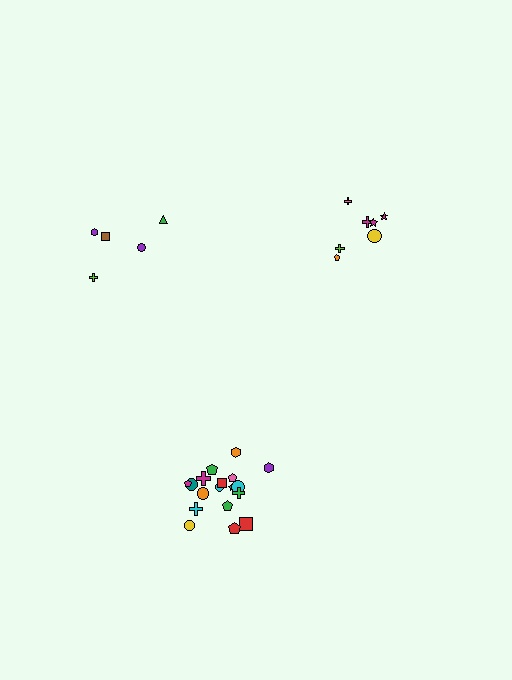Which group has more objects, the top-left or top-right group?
The top-right group.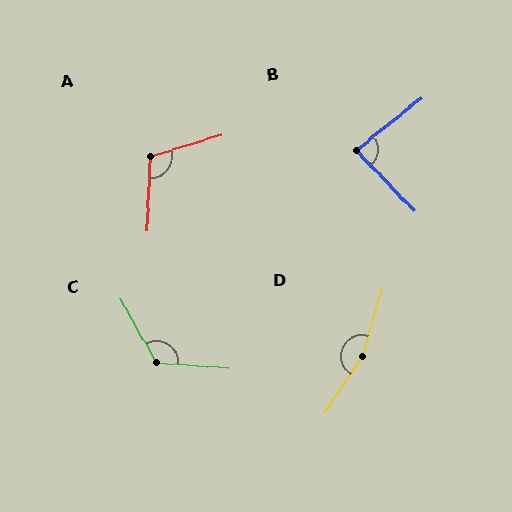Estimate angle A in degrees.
Approximately 109 degrees.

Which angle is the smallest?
B, at approximately 85 degrees.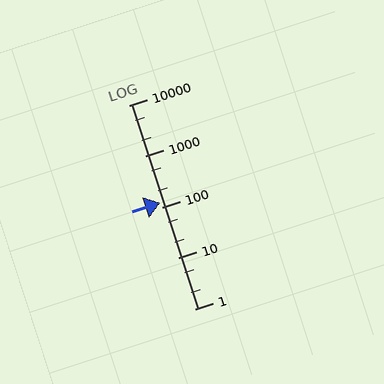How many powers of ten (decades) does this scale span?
The scale spans 4 decades, from 1 to 10000.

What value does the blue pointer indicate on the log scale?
The pointer indicates approximately 120.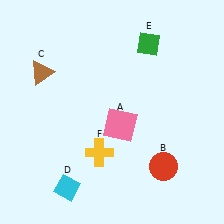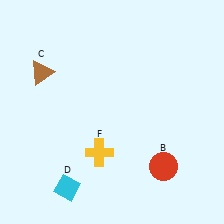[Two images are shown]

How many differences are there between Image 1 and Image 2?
There are 2 differences between the two images.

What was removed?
The pink square (A), the green diamond (E) were removed in Image 2.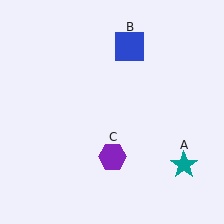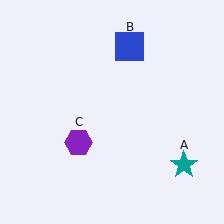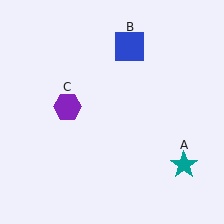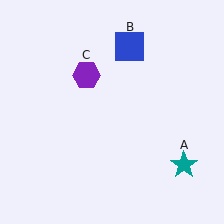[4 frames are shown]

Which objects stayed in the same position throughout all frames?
Teal star (object A) and blue square (object B) remained stationary.